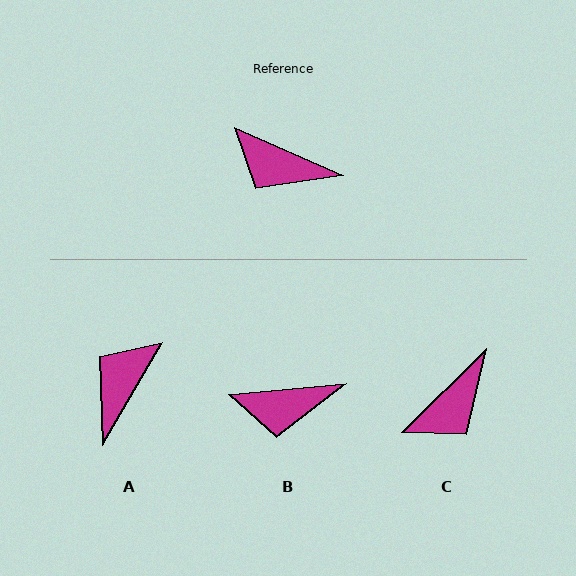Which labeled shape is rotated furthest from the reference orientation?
A, about 96 degrees away.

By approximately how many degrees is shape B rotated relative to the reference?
Approximately 29 degrees counter-clockwise.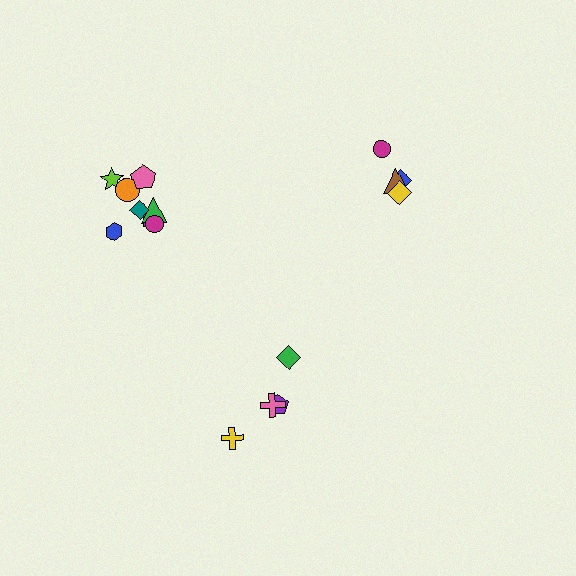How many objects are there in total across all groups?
There are 16 objects.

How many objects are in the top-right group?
There are 4 objects.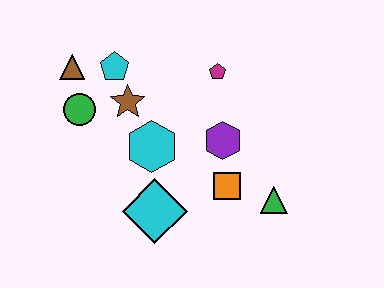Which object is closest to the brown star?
The cyan pentagon is closest to the brown star.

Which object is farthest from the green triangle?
The brown triangle is farthest from the green triangle.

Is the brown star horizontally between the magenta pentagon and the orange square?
No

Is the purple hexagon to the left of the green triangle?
Yes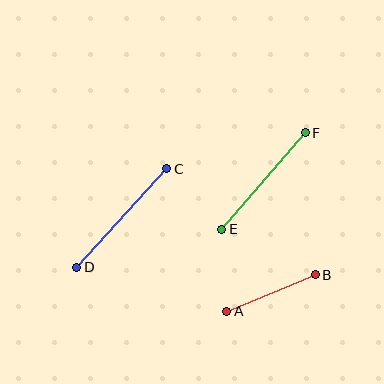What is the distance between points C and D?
The distance is approximately 133 pixels.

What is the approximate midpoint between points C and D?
The midpoint is at approximately (122, 218) pixels.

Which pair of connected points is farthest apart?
Points C and D are farthest apart.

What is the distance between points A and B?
The distance is approximately 96 pixels.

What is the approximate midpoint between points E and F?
The midpoint is at approximately (264, 181) pixels.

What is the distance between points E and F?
The distance is approximately 128 pixels.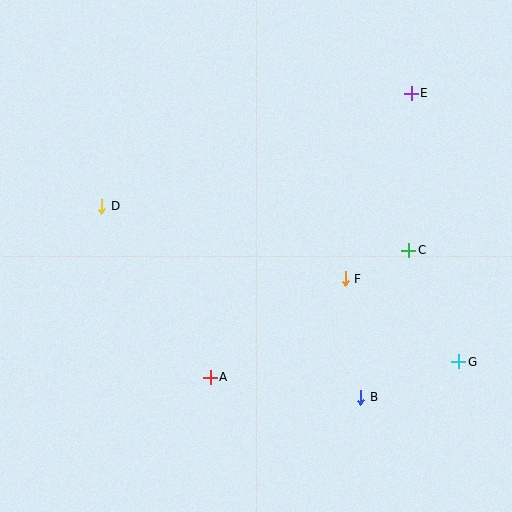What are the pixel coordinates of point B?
Point B is at (361, 397).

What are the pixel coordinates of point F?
Point F is at (345, 279).